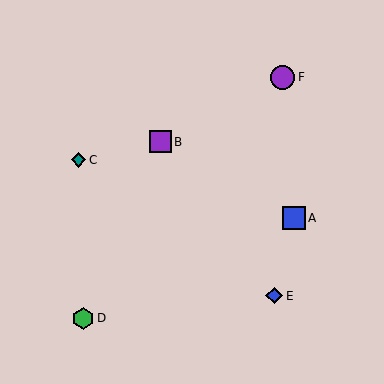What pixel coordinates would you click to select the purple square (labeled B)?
Click at (161, 142) to select the purple square B.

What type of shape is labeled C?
Shape C is a teal diamond.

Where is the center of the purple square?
The center of the purple square is at (161, 142).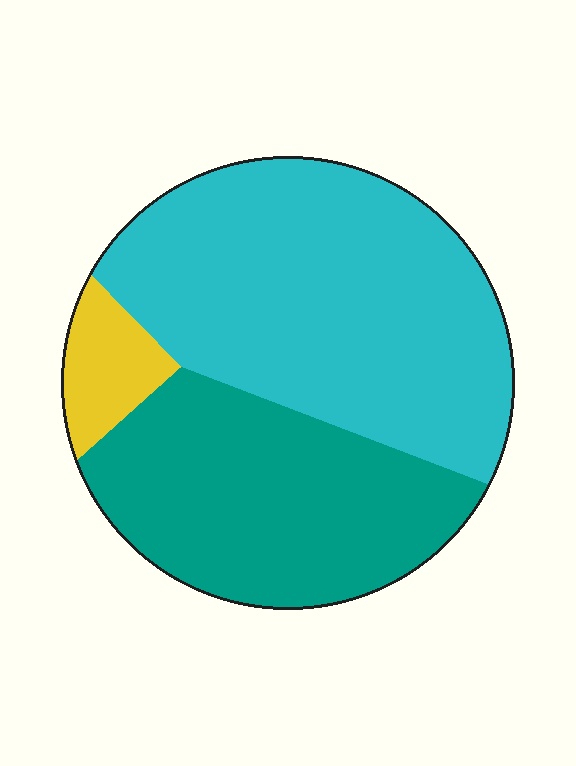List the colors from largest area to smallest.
From largest to smallest: cyan, teal, yellow.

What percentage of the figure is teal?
Teal takes up between a quarter and a half of the figure.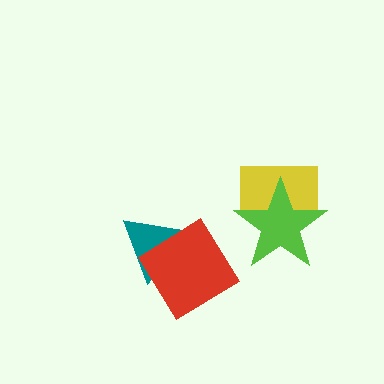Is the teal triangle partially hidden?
Yes, it is partially covered by another shape.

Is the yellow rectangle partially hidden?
Yes, it is partially covered by another shape.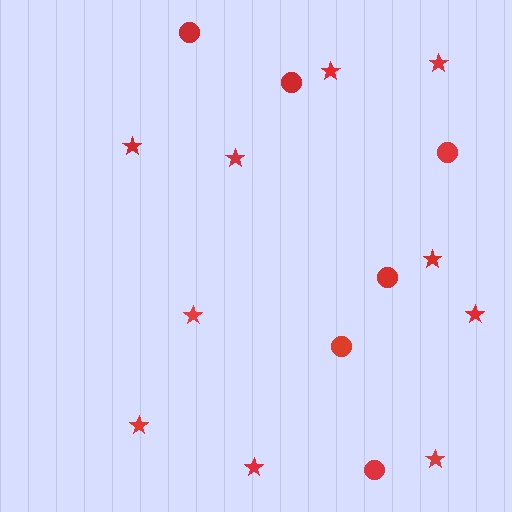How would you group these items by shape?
There are 2 groups: one group of circles (6) and one group of stars (10).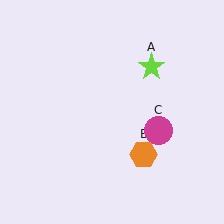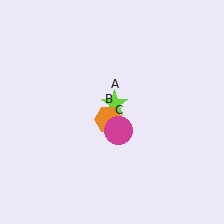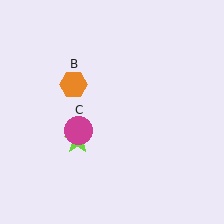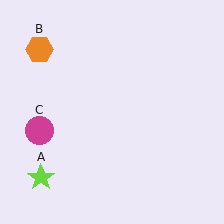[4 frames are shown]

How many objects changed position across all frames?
3 objects changed position: lime star (object A), orange hexagon (object B), magenta circle (object C).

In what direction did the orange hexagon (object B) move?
The orange hexagon (object B) moved up and to the left.